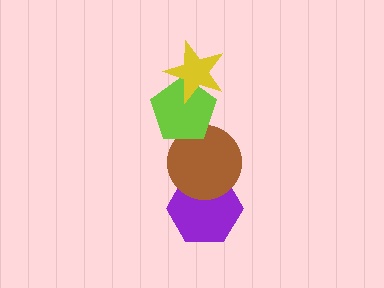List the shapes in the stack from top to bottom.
From top to bottom: the yellow star, the lime pentagon, the brown circle, the purple hexagon.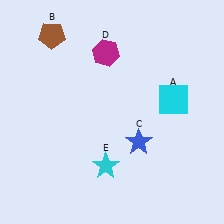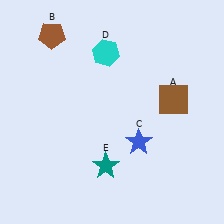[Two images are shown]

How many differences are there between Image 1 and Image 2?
There are 3 differences between the two images.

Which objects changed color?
A changed from cyan to brown. D changed from magenta to cyan. E changed from cyan to teal.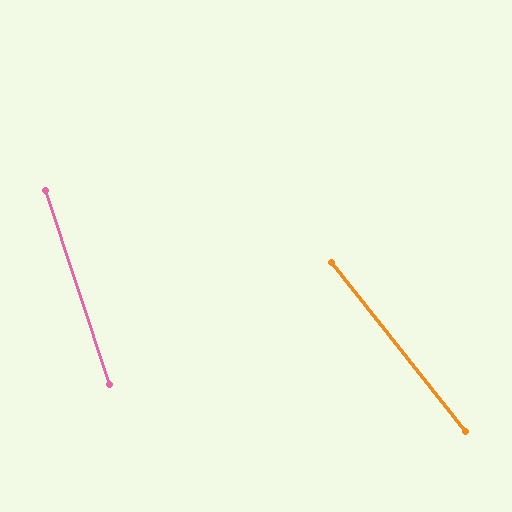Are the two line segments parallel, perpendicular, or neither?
Neither parallel nor perpendicular — they differ by about 20°.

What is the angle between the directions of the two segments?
Approximately 20 degrees.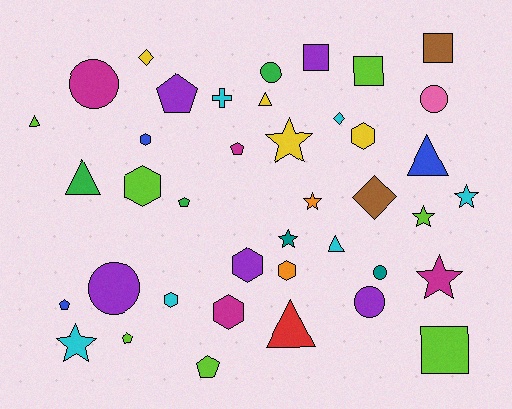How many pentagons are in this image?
There are 6 pentagons.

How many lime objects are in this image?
There are 7 lime objects.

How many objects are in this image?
There are 40 objects.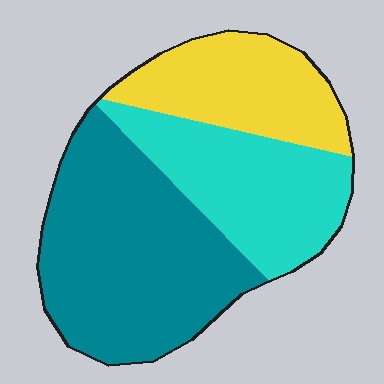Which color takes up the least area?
Yellow, at roughly 25%.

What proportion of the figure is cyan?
Cyan covers about 30% of the figure.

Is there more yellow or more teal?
Teal.